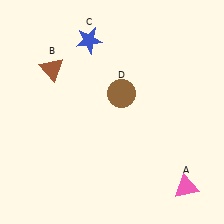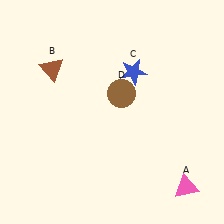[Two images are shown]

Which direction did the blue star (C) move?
The blue star (C) moved right.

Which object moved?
The blue star (C) moved right.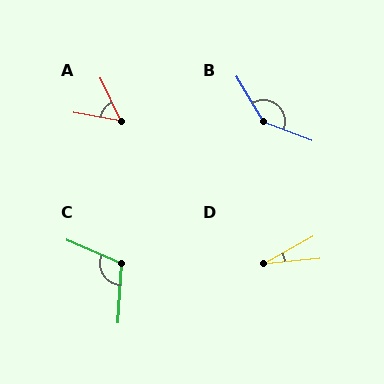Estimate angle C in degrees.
Approximately 110 degrees.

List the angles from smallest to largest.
D (24°), A (54°), C (110°), B (141°).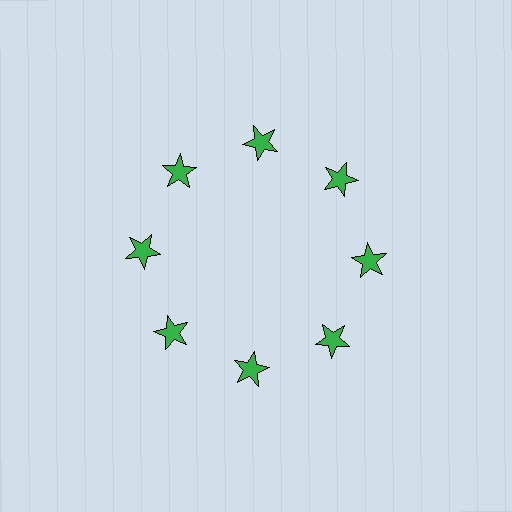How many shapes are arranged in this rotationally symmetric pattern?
There are 8 shapes, arranged in 8 groups of 1.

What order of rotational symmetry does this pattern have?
This pattern has 8-fold rotational symmetry.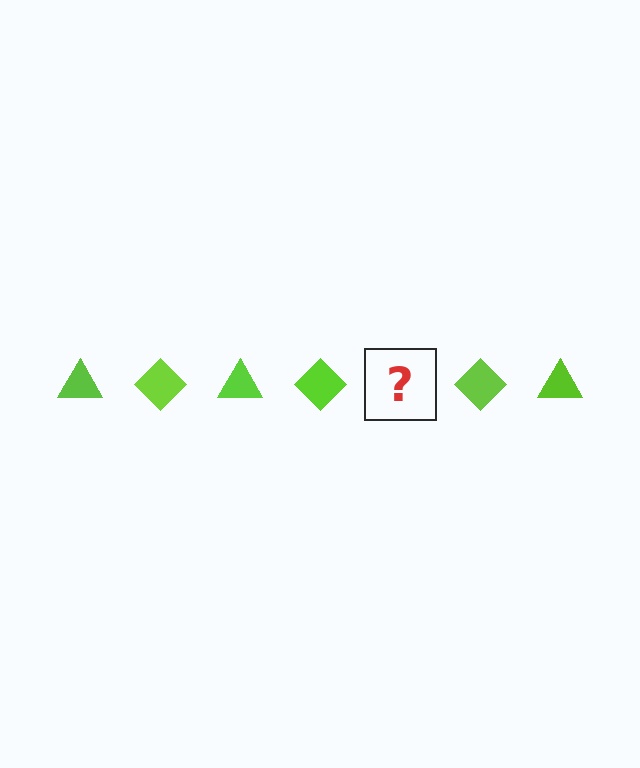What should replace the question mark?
The question mark should be replaced with a lime triangle.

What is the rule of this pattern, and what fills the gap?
The rule is that the pattern cycles through triangle, diamond shapes in lime. The gap should be filled with a lime triangle.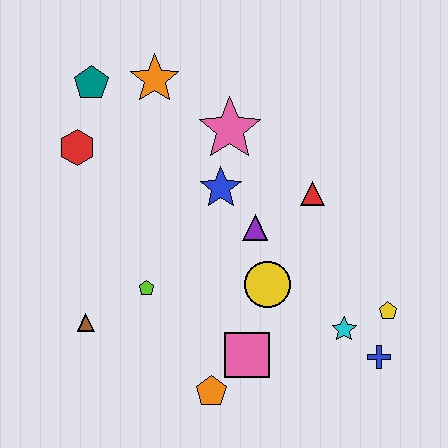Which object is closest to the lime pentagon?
The brown triangle is closest to the lime pentagon.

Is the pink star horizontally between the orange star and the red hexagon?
No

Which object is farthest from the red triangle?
The brown triangle is farthest from the red triangle.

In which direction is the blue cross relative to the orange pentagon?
The blue cross is to the right of the orange pentagon.